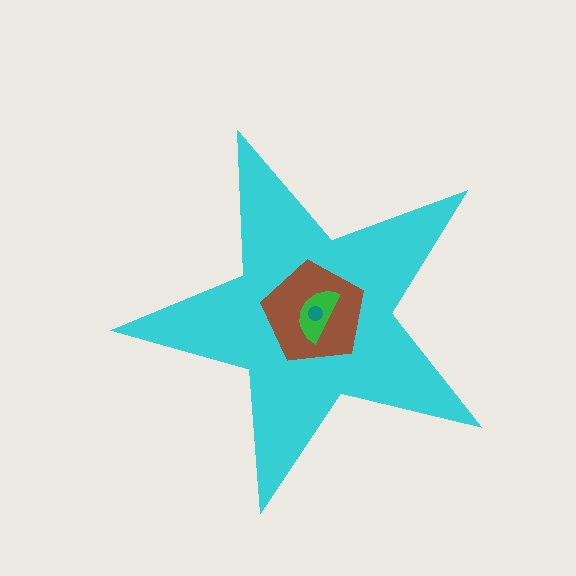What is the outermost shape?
The cyan star.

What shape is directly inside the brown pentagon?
The green semicircle.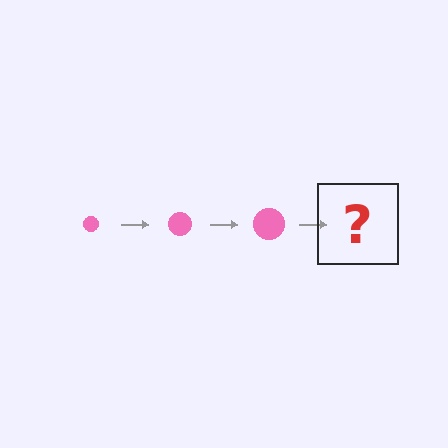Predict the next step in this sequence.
The next step is a pink circle, larger than the previous one.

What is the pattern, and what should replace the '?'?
The pattern is that the circle gets progressively larger each step. The '?' should be a pink circle, larger than the previous one.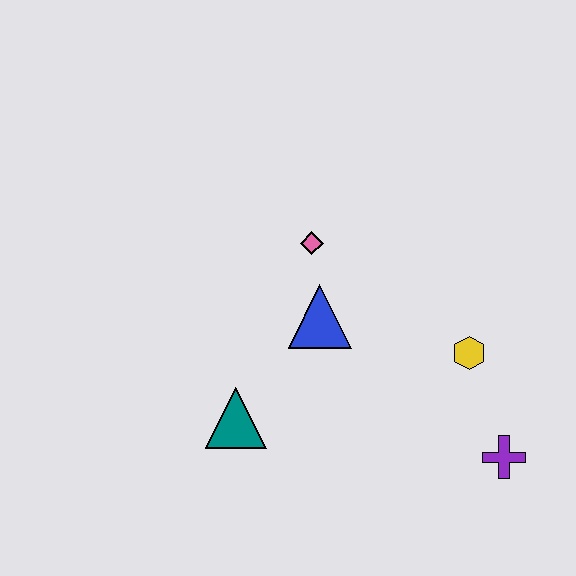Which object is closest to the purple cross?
The yellow hexagon is closest to the purple cross.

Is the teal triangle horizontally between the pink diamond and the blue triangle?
No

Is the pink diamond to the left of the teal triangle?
No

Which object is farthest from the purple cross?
The pink diamond is farthest from the purple cross.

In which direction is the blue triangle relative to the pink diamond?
The blue triangle is below the pink diamond.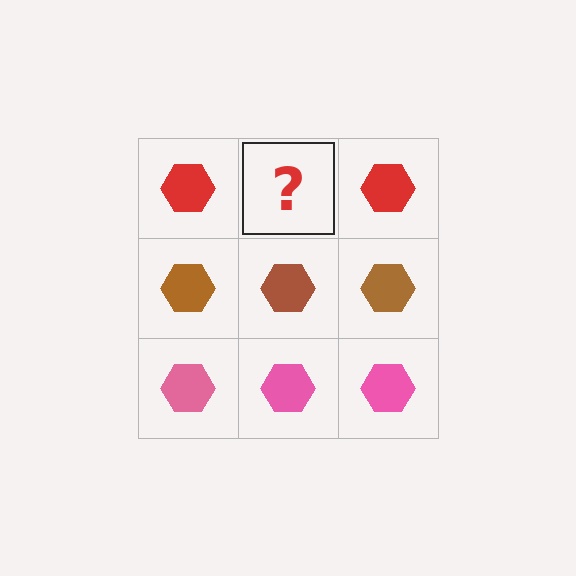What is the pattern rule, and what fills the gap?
The rule is that each row has a consistent color. The gap should be filled with a red hexagon.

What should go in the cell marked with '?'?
The missing cell should contain a red hexagon.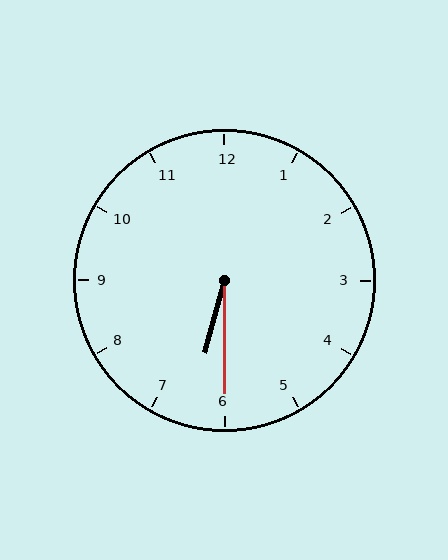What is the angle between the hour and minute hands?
Approximately 15 degrees.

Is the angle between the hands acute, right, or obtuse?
It is acute.